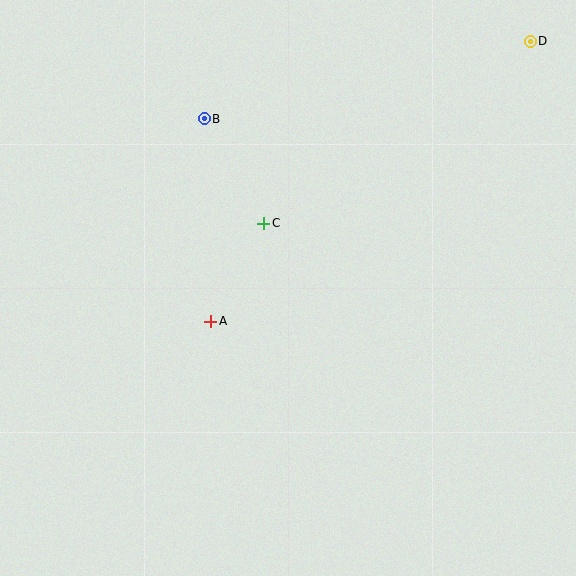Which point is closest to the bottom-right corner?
Point A is closest to the bottom-right corner.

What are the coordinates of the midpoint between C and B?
The midpoint between C and B is at (234, 171).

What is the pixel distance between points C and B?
The distance between C and B is 120 pixels.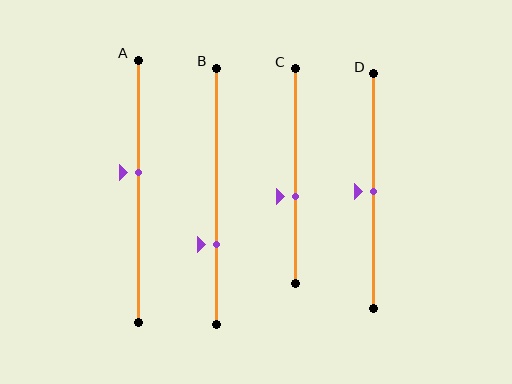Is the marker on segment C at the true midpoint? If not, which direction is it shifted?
No, the marker on segment C is shifted downward by about 10% of the segment length.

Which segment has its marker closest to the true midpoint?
Segment D has its marker closest to the true midpoint.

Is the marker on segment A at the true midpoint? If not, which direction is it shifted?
No, the marker on segment A is shifted upward by about 7% of the segment length.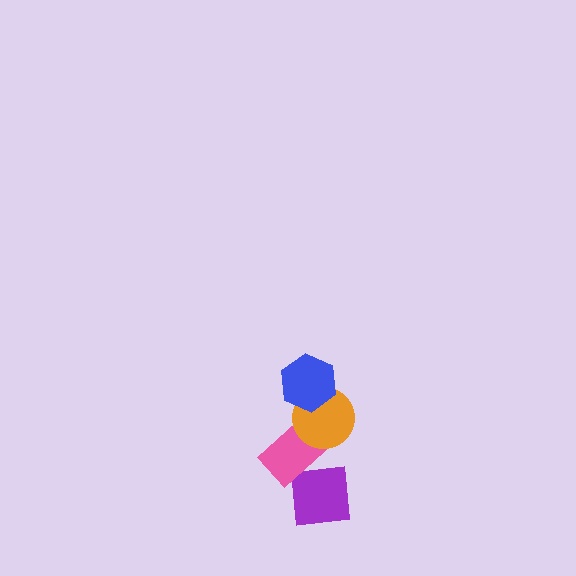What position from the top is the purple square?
The purple square is 4th from the top.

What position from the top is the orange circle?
The orange circle is 2nd from the top.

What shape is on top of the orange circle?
The blue hexagon is on top of the orange circle.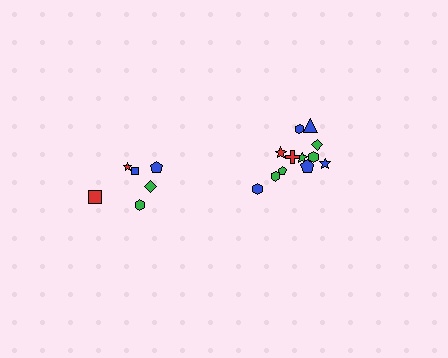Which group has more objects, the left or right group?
The right group.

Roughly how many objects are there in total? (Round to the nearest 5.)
Roughly 20 objects in total.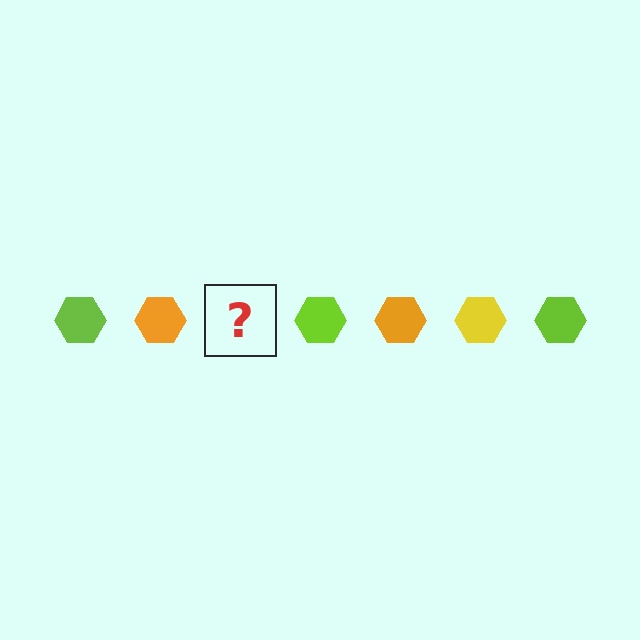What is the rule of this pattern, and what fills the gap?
The rule is that the pattern cycles through lime, orange, yellow hexagons. The gap should be filled with a yellow hexagon.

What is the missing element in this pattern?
The missing element is a yellow hexagon.